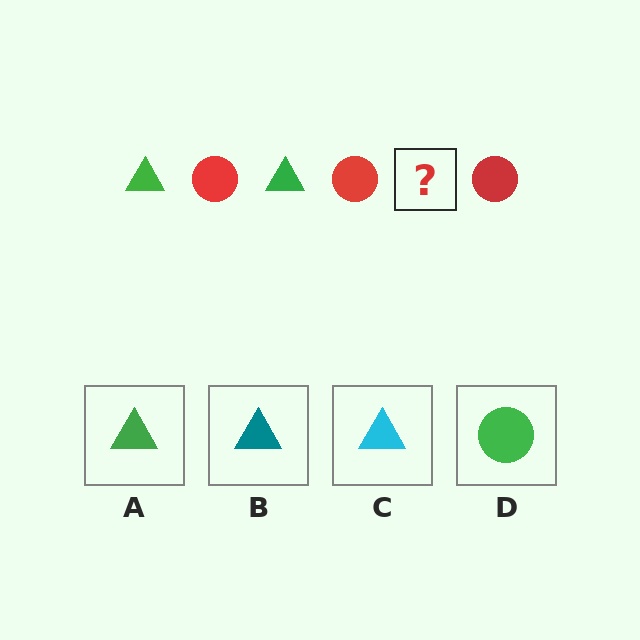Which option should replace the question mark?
Option A.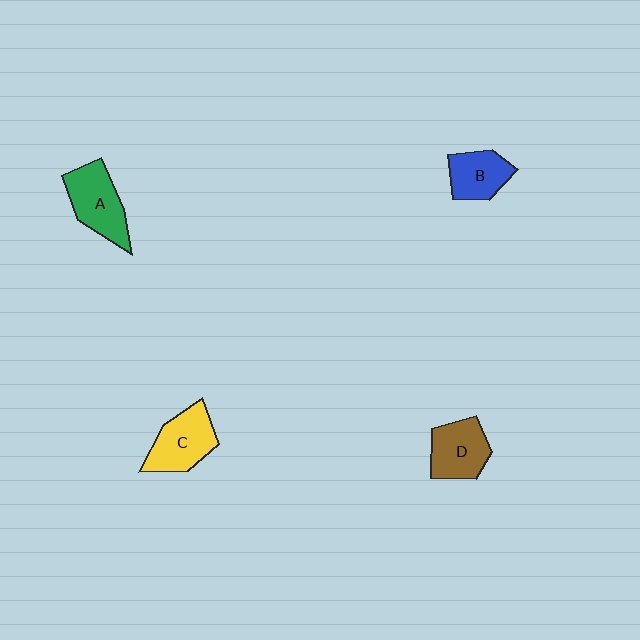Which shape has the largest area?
Shape A (green).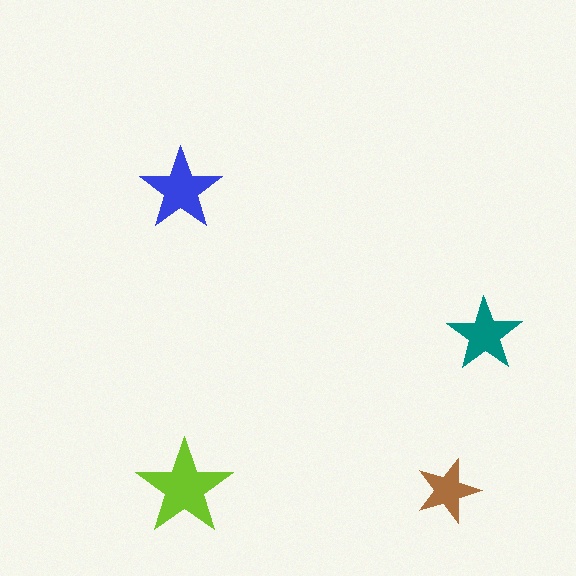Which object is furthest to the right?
The teal star is rightmost.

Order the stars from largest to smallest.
the lime one, the blue one, the teal one, the brown one.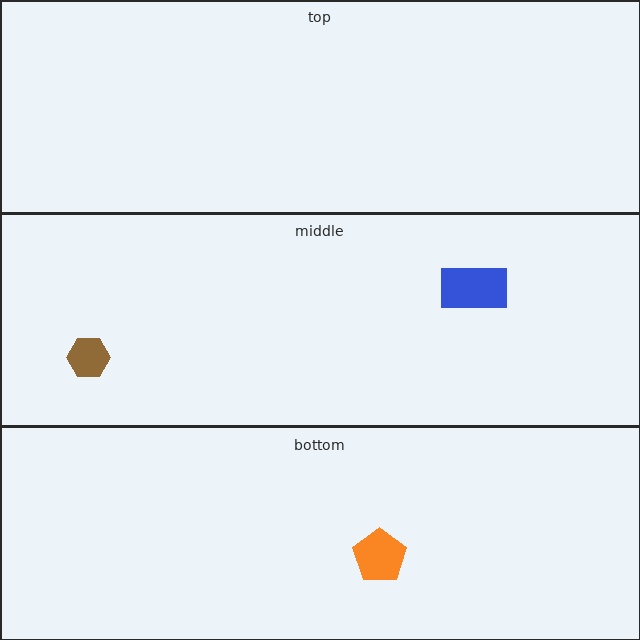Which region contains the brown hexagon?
The middle region.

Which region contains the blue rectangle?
The middle region.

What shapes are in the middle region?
The brown hexagon, the blue rectangle.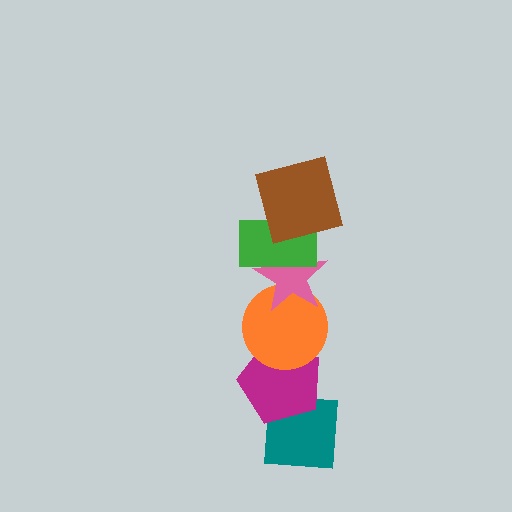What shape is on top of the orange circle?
The pink star is on top of the orange circle.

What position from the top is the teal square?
The teal square is 6th from the top.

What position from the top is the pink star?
The pink star is 3rd from the top.